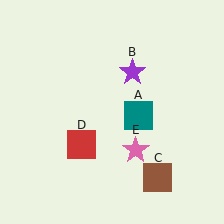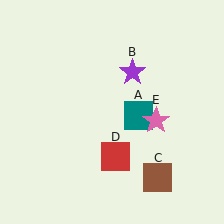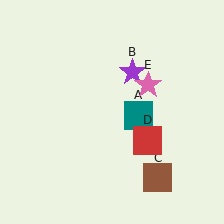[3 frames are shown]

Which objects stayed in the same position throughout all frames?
Teal square (object A) and purple star (object B) and brown square (object C) remained stationary.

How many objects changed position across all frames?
2 objects changed position: red square (object D), pink star (object E).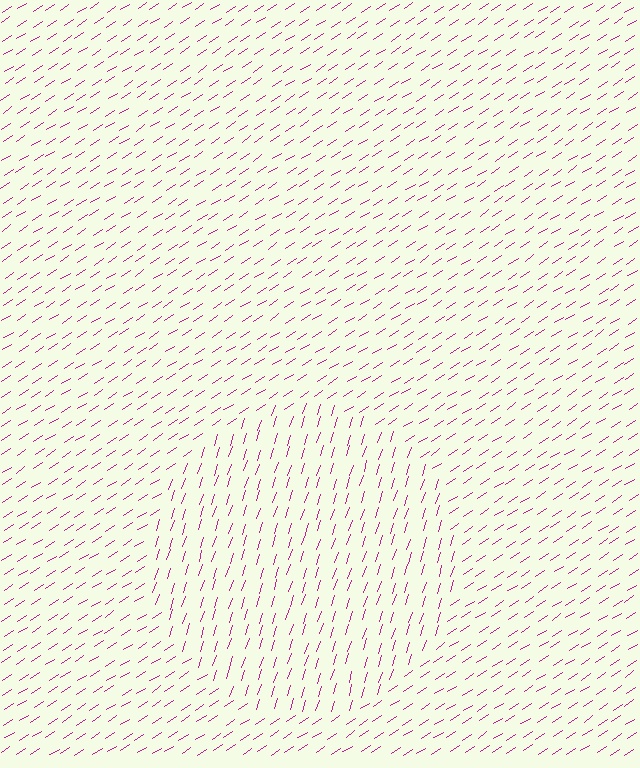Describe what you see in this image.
The image is filled with small magenta line segments. A circle region in the image has lines oriented differently from the surrounding lines, creating a visible texture boundary.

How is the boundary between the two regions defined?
The boundary is defined purely by a change in line orientation (approximately 39 degrees difference). All lines are the same color and thickness.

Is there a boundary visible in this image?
Yes, there is a texture boundary formed by a change in line orientation.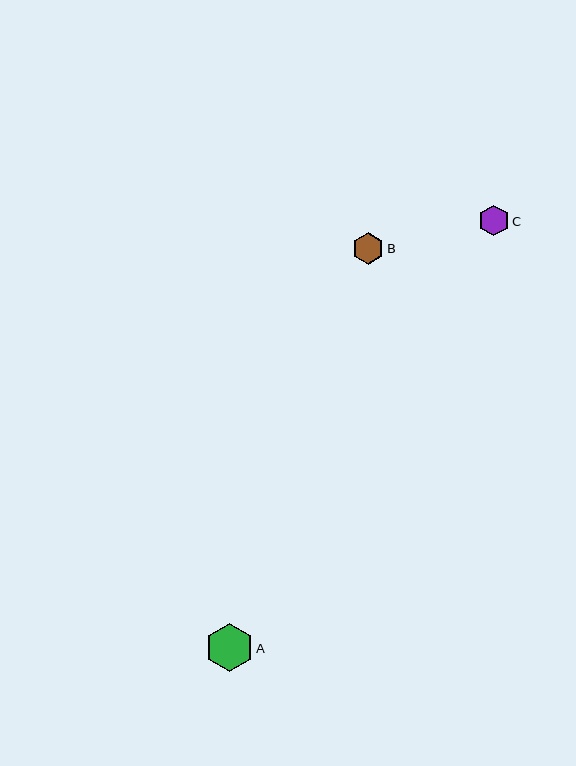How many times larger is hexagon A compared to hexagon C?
Hexagon A is approximately 1.6 times the size of hexagon C.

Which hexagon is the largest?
Hexagon A is the largest with a size of approximately 48 pixels.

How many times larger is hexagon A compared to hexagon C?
Hexagon A is approximately 1.6 times the size of hexagon C.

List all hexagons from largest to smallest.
From largest to smallest: A, B, C.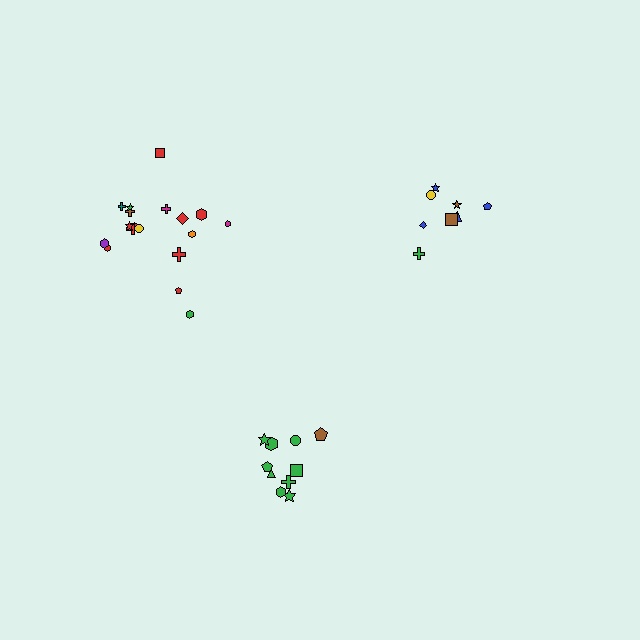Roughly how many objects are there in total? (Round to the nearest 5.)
Roughly 35 objects in total.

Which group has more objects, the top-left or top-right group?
The top-left group.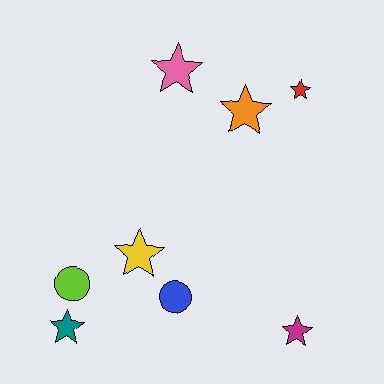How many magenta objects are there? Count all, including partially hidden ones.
There is 1 magenta object.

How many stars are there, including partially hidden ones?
There are 6 stars.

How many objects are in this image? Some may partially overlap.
There are 8 objects.